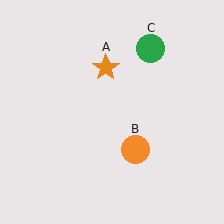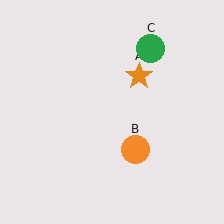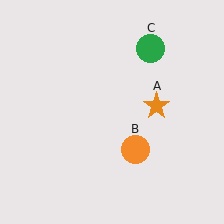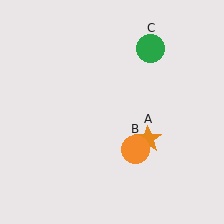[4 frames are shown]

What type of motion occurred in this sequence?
The orange star (object A) rotated clockwise around the center of the scene.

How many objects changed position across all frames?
1 object changed position: orange star (object A).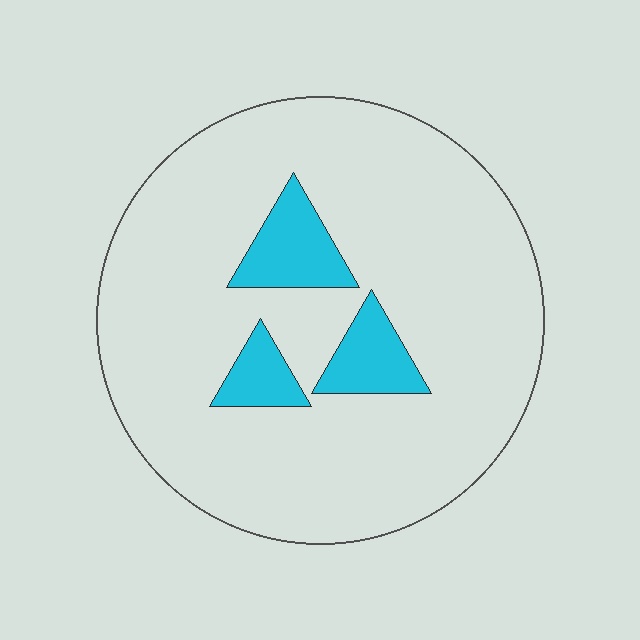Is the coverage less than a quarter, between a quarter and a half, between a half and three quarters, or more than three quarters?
Less than a quarter.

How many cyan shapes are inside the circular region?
3.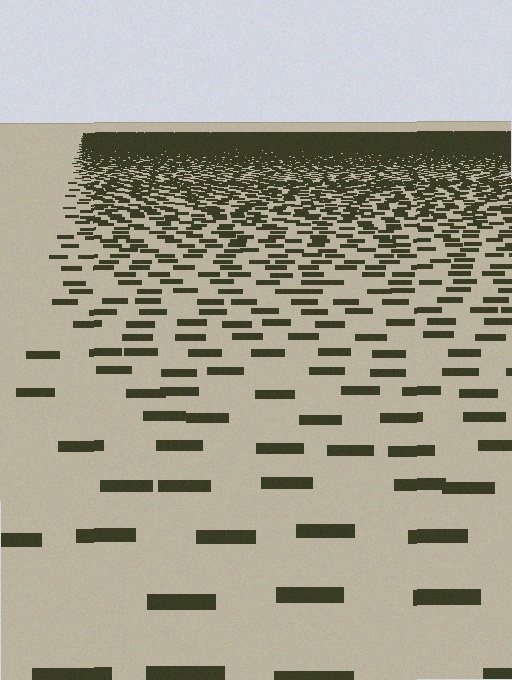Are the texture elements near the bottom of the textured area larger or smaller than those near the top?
Larger. Near the bottom, elements are closer to the viewer and appear at a bigger on-screen size.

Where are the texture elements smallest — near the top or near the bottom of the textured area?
Near the top.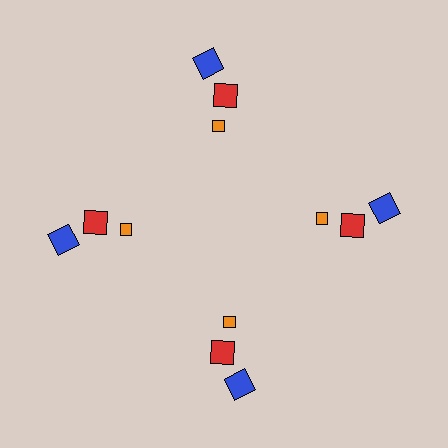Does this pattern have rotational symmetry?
Yes, this pattern has 4-fold rotational symmetry. It looks the same after rotating 90 degrees around the center.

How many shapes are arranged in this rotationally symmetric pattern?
There are 12 shapes, arranged in 4 groups of 3.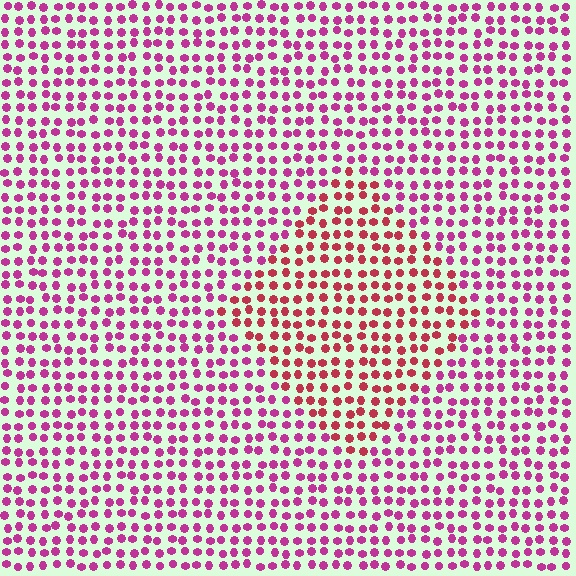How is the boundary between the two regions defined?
The boundary is defined purely by a slight shift in hue (about 33 degrees). Spacing, size, and orientation are identical on both sides.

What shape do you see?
I see a diamond.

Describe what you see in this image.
The image is filled with small magenta elements in a uniform arrangement. A diamond-shaped region is visible where the elements are tinted to a slightly different hue, forming a subtle color boundary.